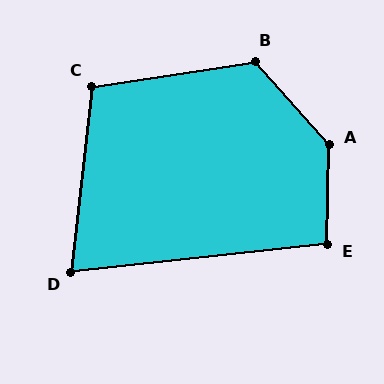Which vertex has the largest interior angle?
A, at approximately 137 degrees.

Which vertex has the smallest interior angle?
D, at approximately 77 degrees.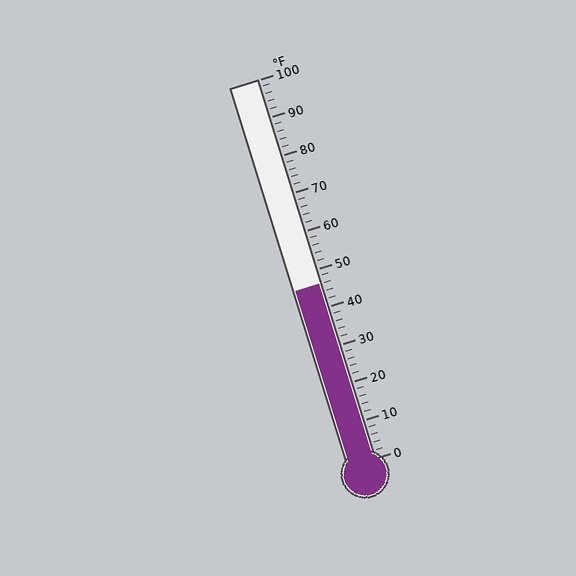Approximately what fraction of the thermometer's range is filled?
The thermometer is filled to approximately 45% of its range.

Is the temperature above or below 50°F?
The temperature is below 50°F.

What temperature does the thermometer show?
The thermometer shows approximately 46°F.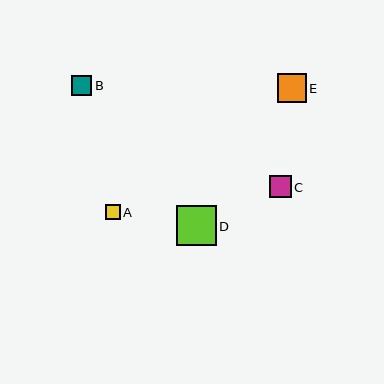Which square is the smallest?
Square A is the smallest with a size of approximately 15 pixels.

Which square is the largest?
Square D is the largest with a size of approximately 40 pixels.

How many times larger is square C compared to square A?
Square C is approximately 1.5 times the size of square A.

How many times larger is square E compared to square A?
Square E is approximately 1.9 times the size of square A.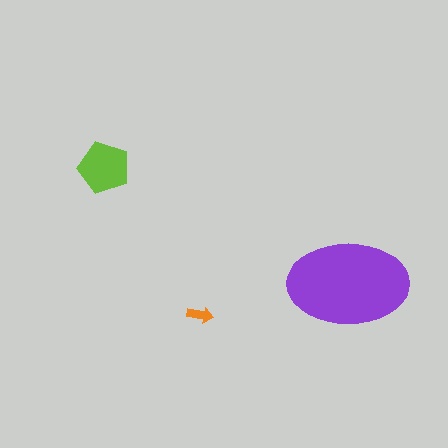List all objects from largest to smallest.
The purple ellipse, the lime pentagon, the orange arrow.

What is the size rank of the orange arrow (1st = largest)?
3rd.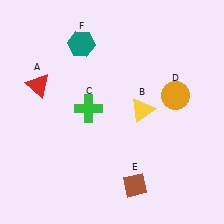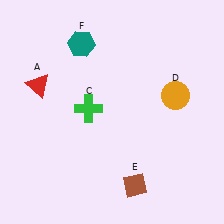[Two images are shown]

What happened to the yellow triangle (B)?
The yellow triangle (B) was removed in Image 2. It was in the top-right area of Image 1.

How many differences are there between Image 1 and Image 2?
There is 1 difference between the two images.